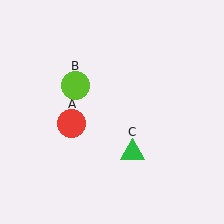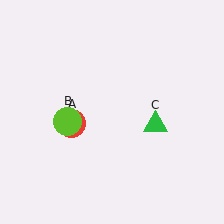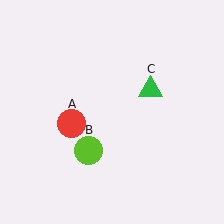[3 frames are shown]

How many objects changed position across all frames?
2 objects changed position: lime circle (object B), green triangle (object C).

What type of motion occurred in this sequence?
The lime circle (object B), green triangle (object C) rotated counterclockwise around the center of the scene.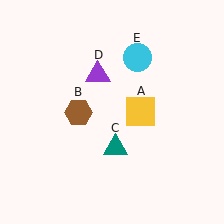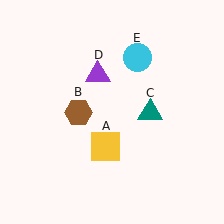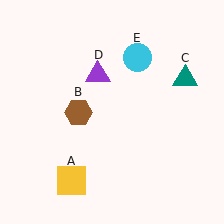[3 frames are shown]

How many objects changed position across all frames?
2 objects changed position: yellow square (object A), teal triangle (object C).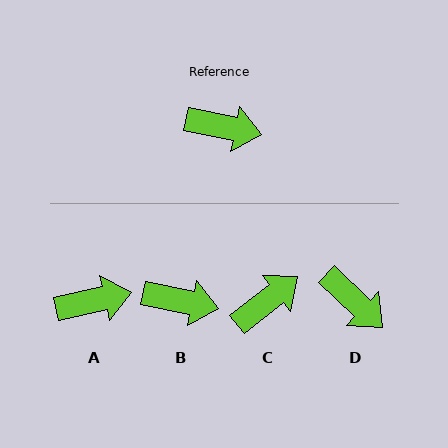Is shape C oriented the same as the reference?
No, it is off by about 49 degrees.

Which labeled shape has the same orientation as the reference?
B.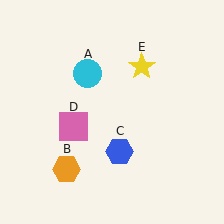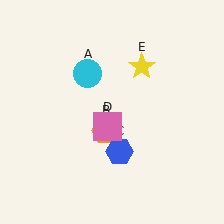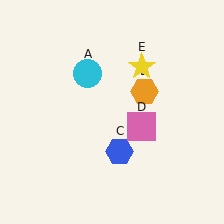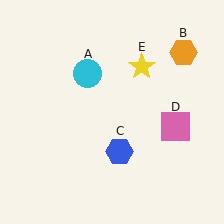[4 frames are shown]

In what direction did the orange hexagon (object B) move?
The orange hexagon (object B) moved up and to the right.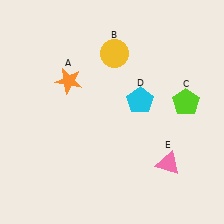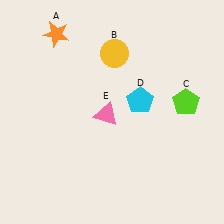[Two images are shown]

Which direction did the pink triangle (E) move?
The pink triangle (E) moved left.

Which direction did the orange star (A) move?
The orange star (A) moved up.